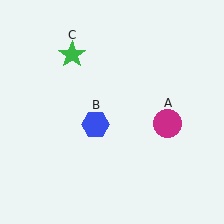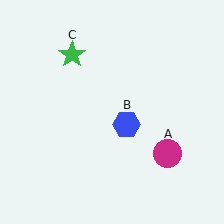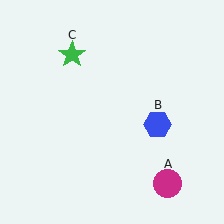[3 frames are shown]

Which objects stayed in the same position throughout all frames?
Green star (object C) remained stationary.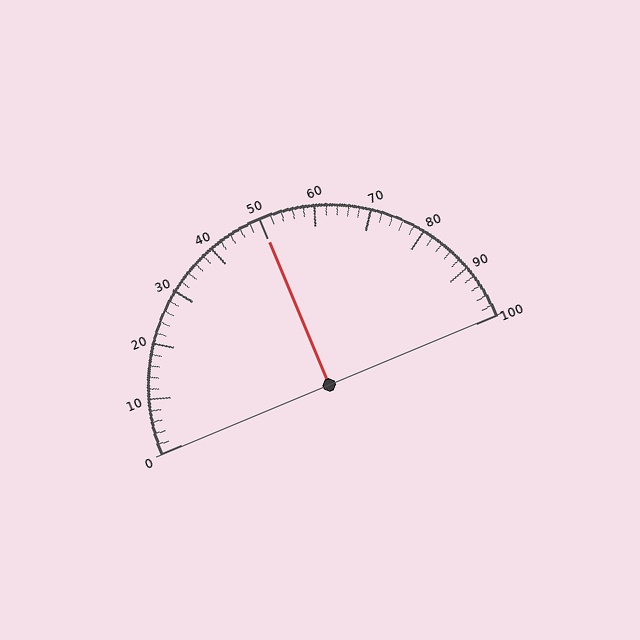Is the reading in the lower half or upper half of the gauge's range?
The reading is in the upper half of the range (0 to 100).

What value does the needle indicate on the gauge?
The needle indicates approximately 50.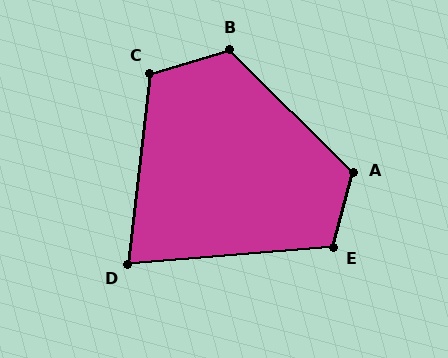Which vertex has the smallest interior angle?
D, at approximately 79 degrees.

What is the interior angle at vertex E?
Approximately 109 degrees (obtuse).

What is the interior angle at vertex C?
Approximately 113 degrees (obtuse).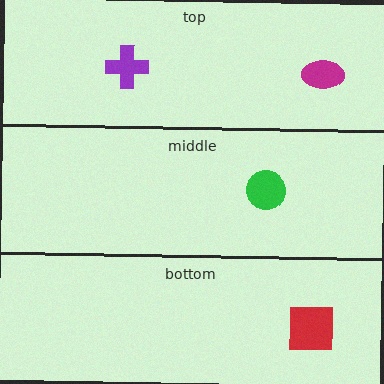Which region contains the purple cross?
The top region.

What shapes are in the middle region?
The green circle.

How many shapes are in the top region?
2.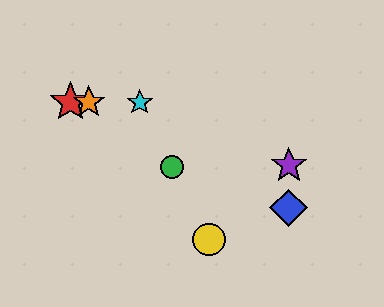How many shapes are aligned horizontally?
3 shapes (the red star, the orange star, the cyan star) are aligned horizontally.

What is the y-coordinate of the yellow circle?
The yellow circle is at y≈239.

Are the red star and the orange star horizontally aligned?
Yes, both are at y≈102.